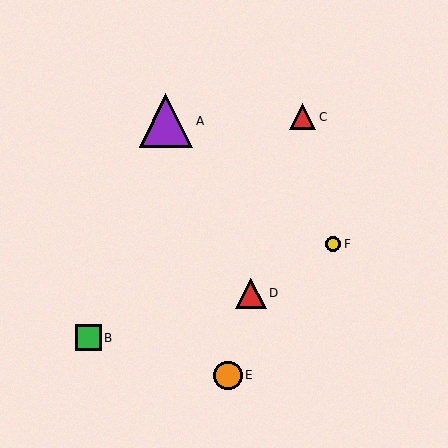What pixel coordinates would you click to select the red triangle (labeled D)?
Click at (251, 293) to select the red triangle D.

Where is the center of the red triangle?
The center of the red triangle is at (251, 293).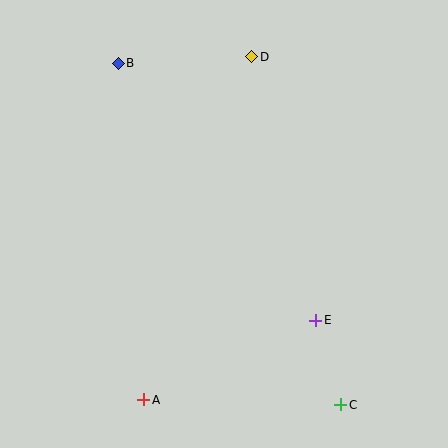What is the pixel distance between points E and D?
The distance between E and D is 271 pixels.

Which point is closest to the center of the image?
Point E at (316, 320) is closest to the center.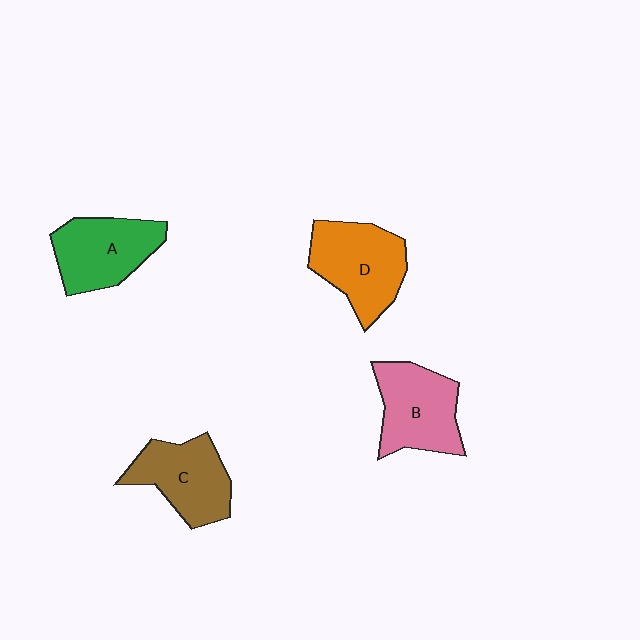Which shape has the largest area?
Shape D (orange).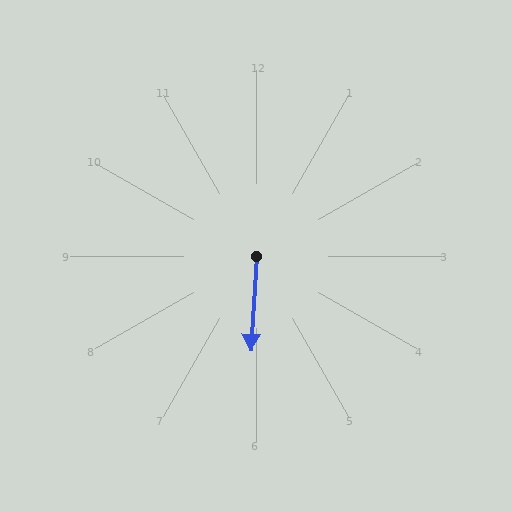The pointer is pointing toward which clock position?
Roughly 6 o'clock.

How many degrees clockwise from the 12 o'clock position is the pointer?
Approximately 183 degrees.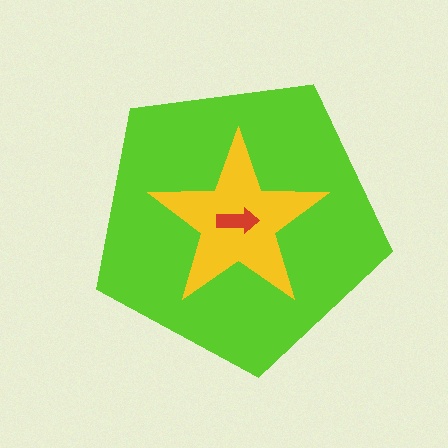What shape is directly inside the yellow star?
The red arrow.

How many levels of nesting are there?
3.